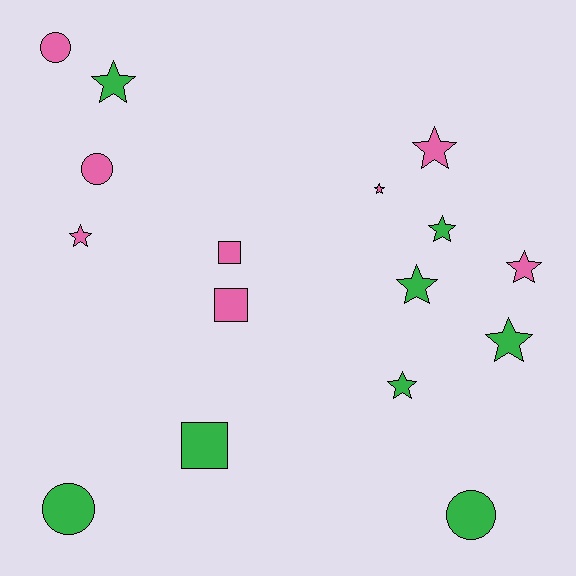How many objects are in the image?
There are 16 objects.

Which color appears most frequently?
Green, with 8 objects.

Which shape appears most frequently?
Star, with 9 objects.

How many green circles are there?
There are 2 green circles.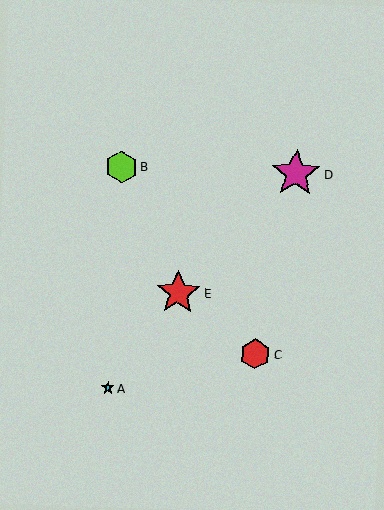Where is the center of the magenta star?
The center of the magenta star is at (296, 173).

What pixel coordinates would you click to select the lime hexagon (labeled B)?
Click at (121, 167) to select the lime hexagon B.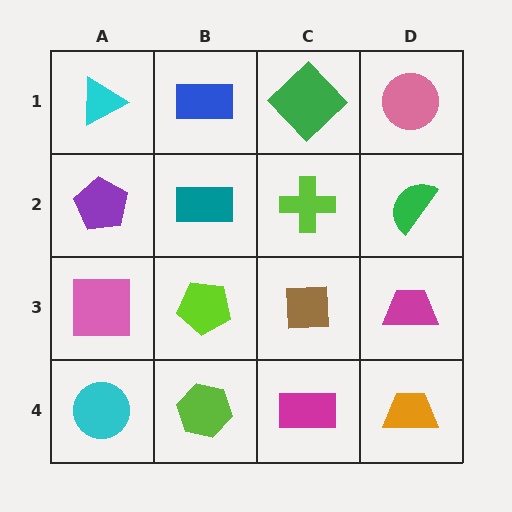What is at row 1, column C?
A green diamond.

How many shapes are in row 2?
4 shapes.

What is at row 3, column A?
A pink square.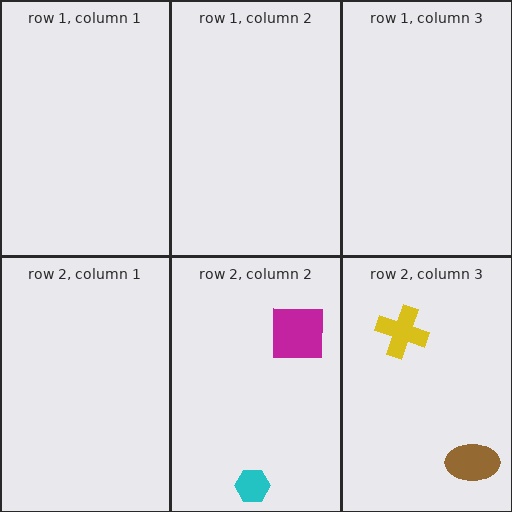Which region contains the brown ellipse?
The row 2, column 3 region.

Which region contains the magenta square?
The row 2, column 2 region.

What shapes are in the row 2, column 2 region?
The cyan hexagon, the magenta square.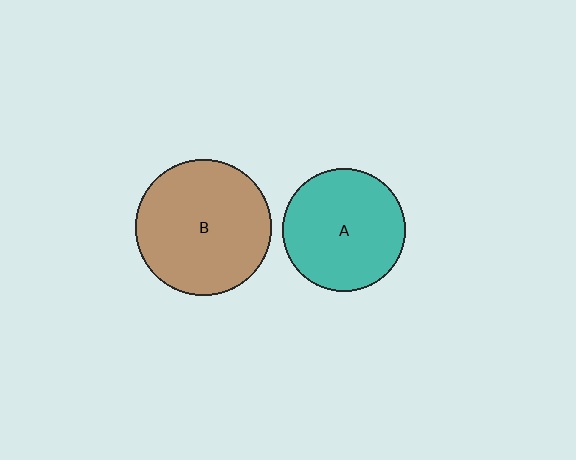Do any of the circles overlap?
No, none of the circles overlap.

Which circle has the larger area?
Circle B (brown).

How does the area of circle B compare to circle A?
Approximately 1.2 times.